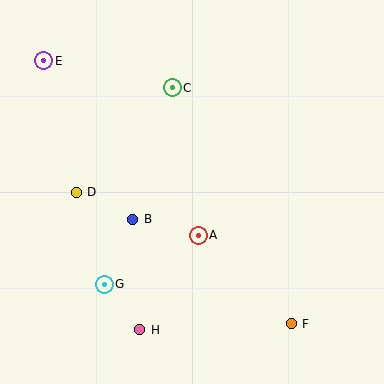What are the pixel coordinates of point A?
Point A is at (198, 235).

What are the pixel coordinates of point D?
Point D is at (76, 192).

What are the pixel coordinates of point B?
Point B is at (133, 219).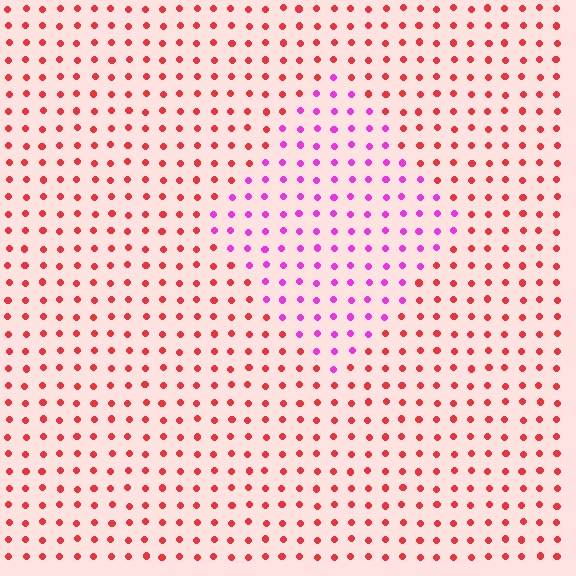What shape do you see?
I see a diamond.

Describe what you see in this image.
The image is filled with small red elements in a uniform arrangement. A diamond-shaped region is visible where the elements are tinted to a slightly different hue, forming a subtle color boundary.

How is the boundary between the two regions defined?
The boundary is defined purely by a slight shift in hue (about 53 degrees). Spacing, size, and orientation are identical on both sides.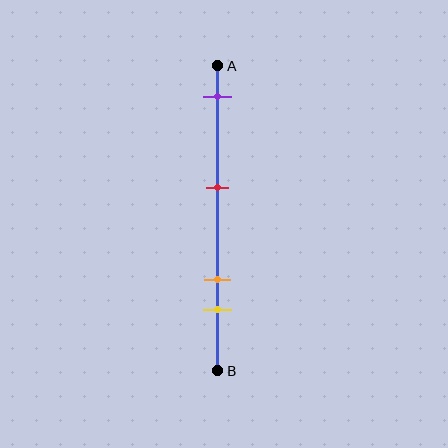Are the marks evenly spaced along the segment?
No, the marks are not evenly spaced.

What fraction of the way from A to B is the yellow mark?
The yellow mark is approximately 80% (0.8) of the way from A to B.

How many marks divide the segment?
There are 4 marks dividing the segment.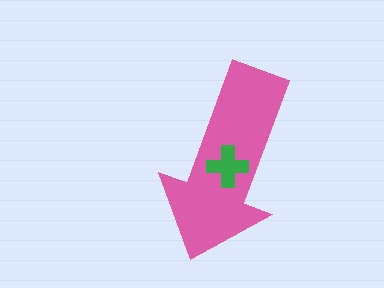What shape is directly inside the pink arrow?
The green cross.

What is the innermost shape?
The green cross.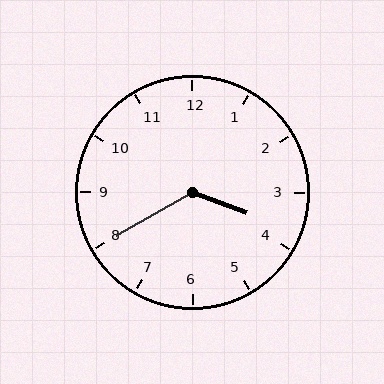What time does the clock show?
3:40.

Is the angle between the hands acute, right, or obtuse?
It is obtuse.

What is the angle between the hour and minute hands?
Approximately 130 degrees.